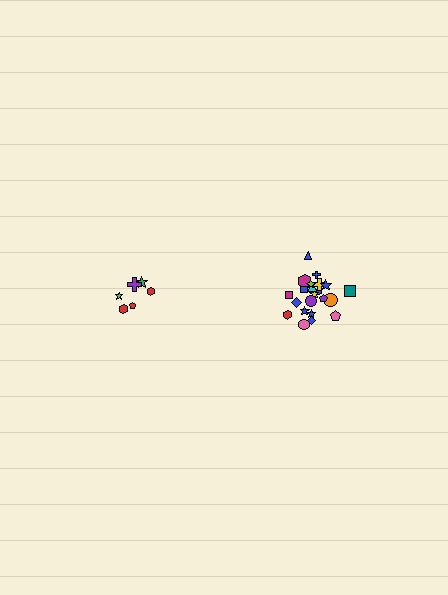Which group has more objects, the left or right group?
The right group.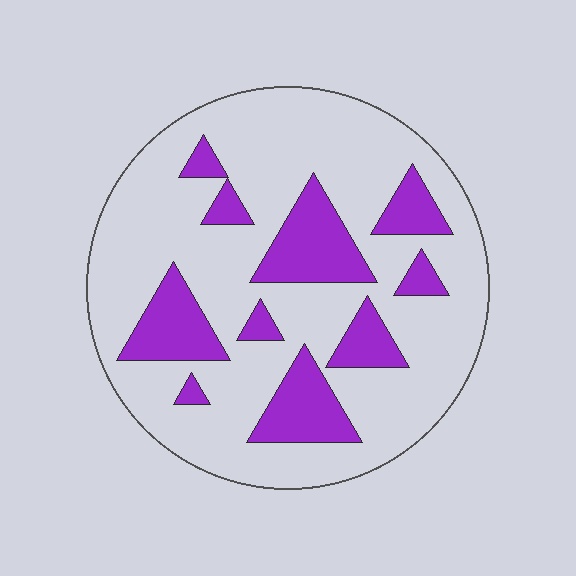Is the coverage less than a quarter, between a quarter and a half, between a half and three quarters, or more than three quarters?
Less than a quarter.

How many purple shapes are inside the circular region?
10.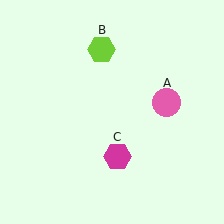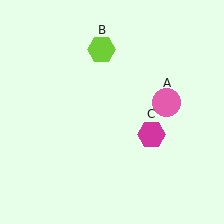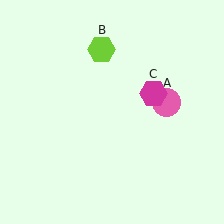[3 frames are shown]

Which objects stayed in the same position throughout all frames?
Pink circle (object A) and lime hexagon (object B) remained stationary.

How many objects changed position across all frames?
1 object changed position: magenta hexagon (object C).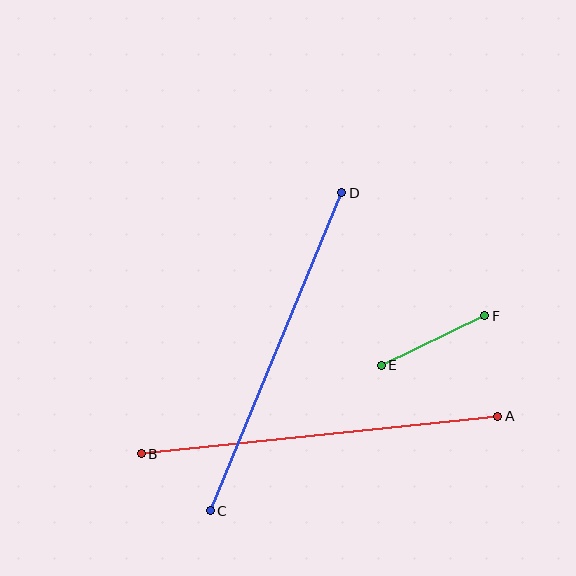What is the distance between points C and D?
The distance is approximately 344 pixels.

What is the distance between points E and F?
The distance is approximately 115 pixels.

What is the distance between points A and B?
The distance is approximately 358 pixels.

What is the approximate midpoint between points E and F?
The midpoint is at approximately (433, 340) pixels.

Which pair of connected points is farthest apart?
Points A and B are farthest apart.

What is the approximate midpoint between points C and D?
The midpoint is at approximately (276, 352) pixels.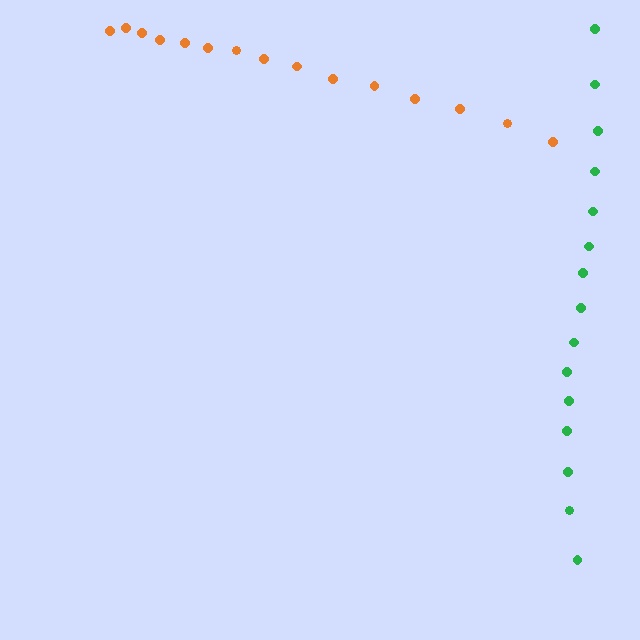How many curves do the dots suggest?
There are 2 distinct paths.